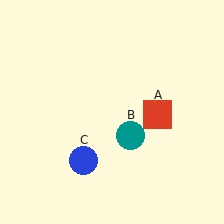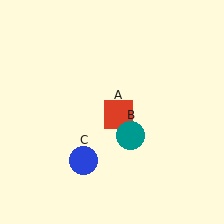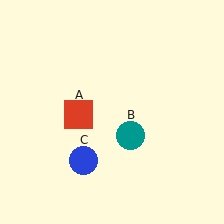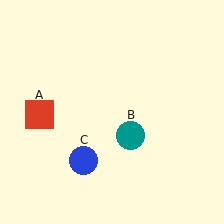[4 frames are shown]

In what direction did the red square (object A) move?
The red square (object A) moved left.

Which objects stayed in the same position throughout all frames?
Teal circle (object B) and blue circle (object C) remained stationary.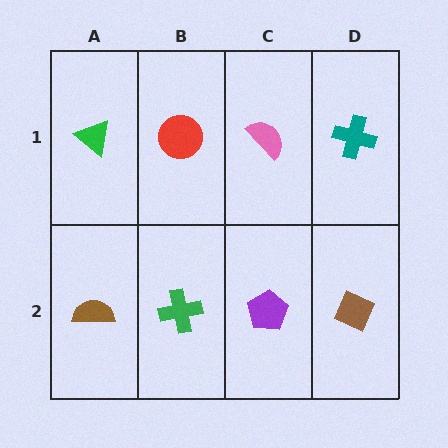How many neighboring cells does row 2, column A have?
2.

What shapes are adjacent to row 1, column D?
A brown diamond (row 2, column D), a pink semicircle (row 1, column C).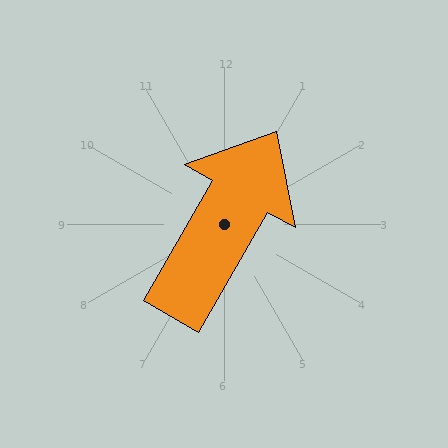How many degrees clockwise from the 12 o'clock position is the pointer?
Approximately 30 degrees.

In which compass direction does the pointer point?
Northeast.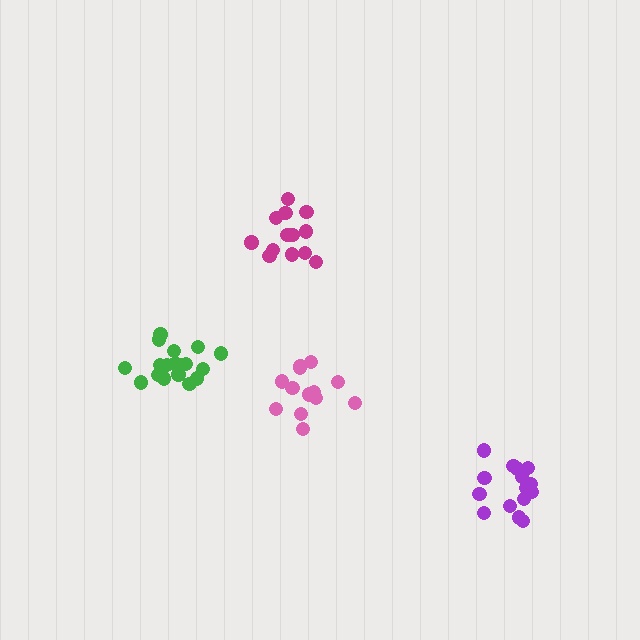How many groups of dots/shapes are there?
There are 4 groups.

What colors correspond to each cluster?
The clusters are colored: green, pink, magenta, purple.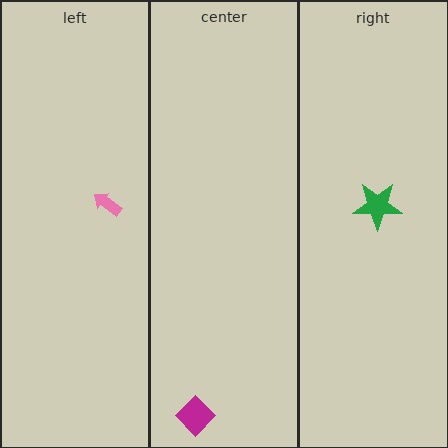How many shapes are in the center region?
1.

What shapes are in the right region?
The green star.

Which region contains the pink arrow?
The left region.